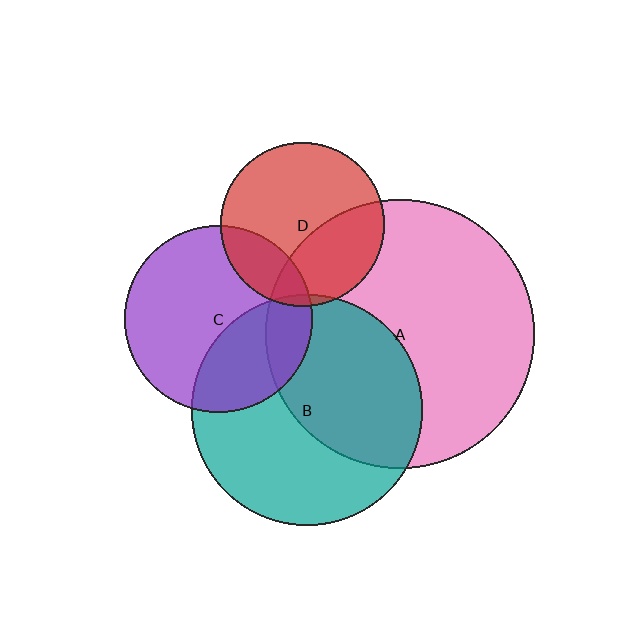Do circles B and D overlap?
Yes.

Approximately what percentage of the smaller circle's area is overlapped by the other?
Approximately 5%.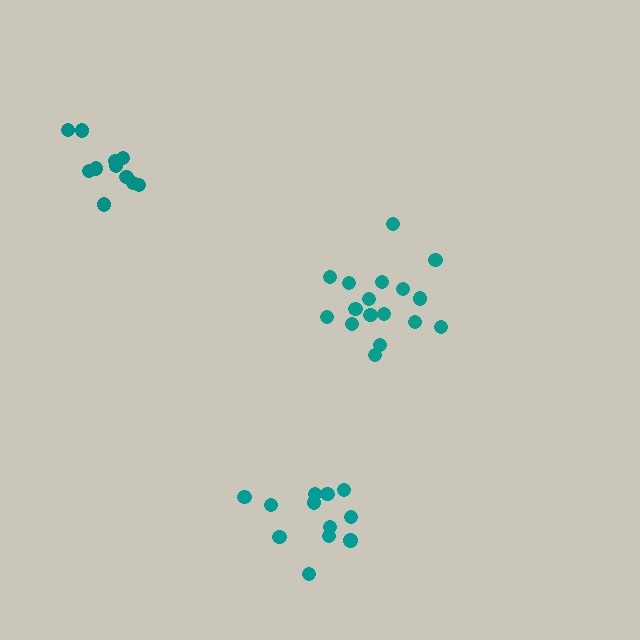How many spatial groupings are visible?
There are 3 spatial groupings.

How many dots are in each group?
Group 1: 17 dots, Group 2: 11 dots, Group 3: 12 dots (40 total).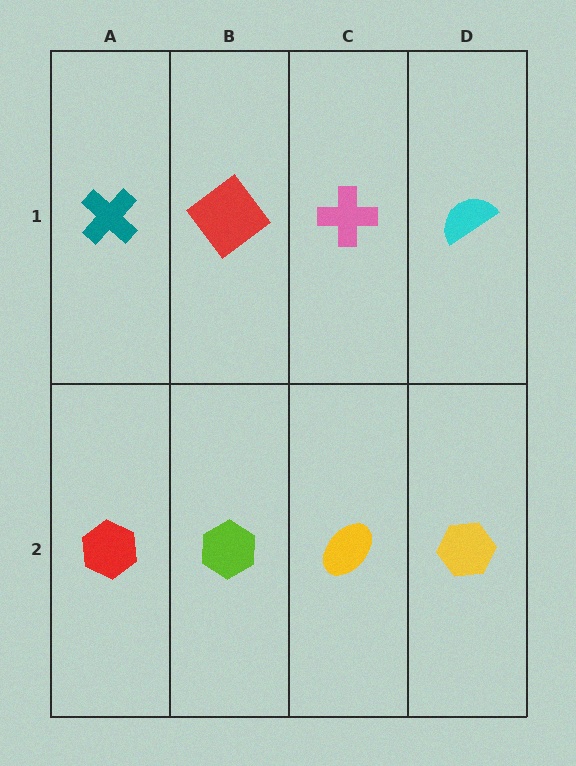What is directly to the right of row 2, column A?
A lime hexagon.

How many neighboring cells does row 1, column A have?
2.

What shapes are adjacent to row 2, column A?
A teal cross (row 1, column A), a lime hexagon (row 2, column B).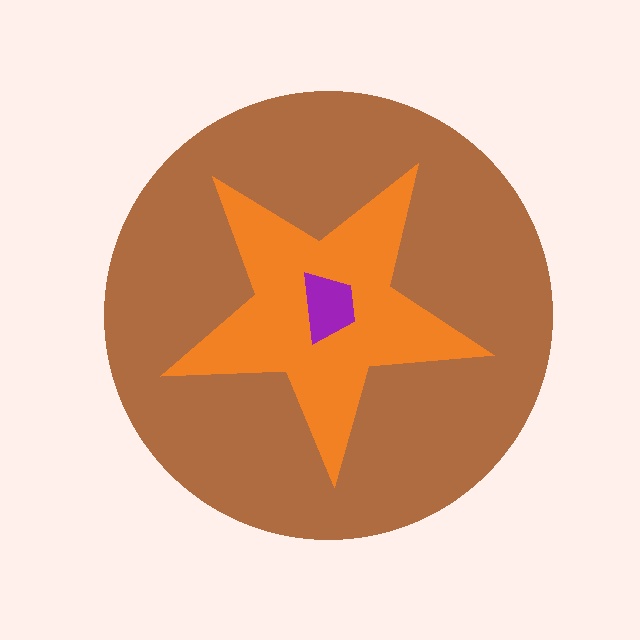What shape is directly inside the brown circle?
The orange star.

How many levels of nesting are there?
3.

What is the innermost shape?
The purple trapezoid.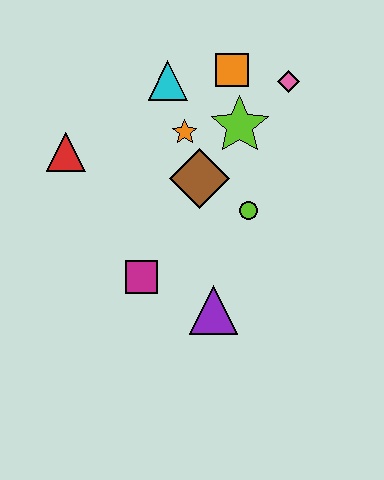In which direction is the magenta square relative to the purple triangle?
The magenta square is to the left of the purple triangle.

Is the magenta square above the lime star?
No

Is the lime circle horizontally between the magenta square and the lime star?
No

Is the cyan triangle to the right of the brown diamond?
No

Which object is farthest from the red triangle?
The pink diamond is farthest from the red triangle.